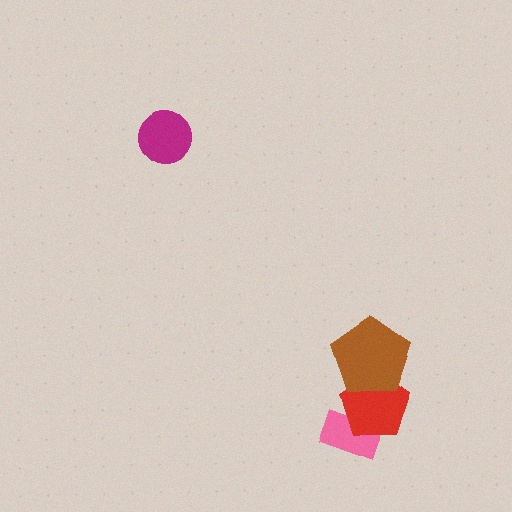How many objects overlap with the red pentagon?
2 objects overlap with the red pentagon.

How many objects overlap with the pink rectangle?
1 object overlaps with the pink rectangle.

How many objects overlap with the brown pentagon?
1 object overlaps with the brown pentagon.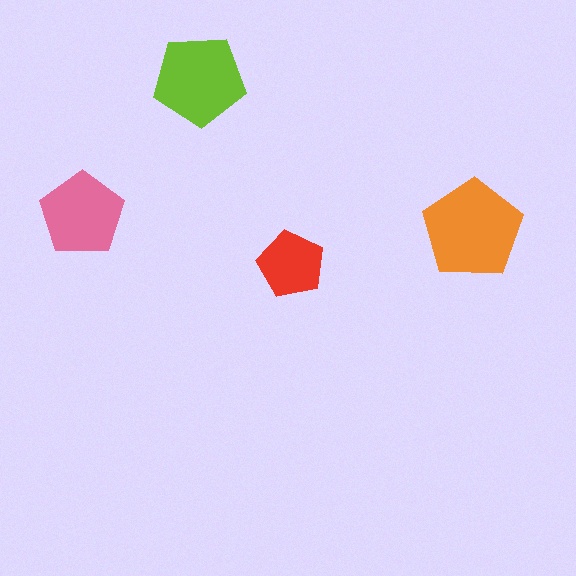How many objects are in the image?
There are 4 objects in the image.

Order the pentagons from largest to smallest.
the orange one, the lime one, the pink one, the red one.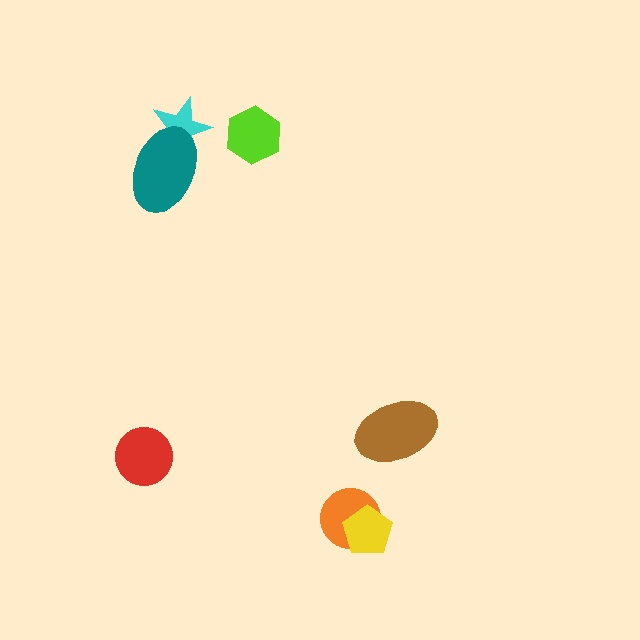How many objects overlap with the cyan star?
1 object overlaps with the cyan star.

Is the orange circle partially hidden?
Yes, it is partially covered by another shape.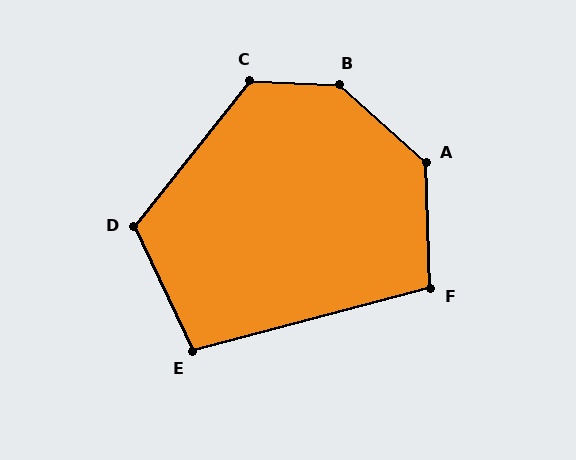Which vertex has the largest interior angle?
B, at approximately 141 degrees.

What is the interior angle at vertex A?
Approximately 134 degrees (obtuse).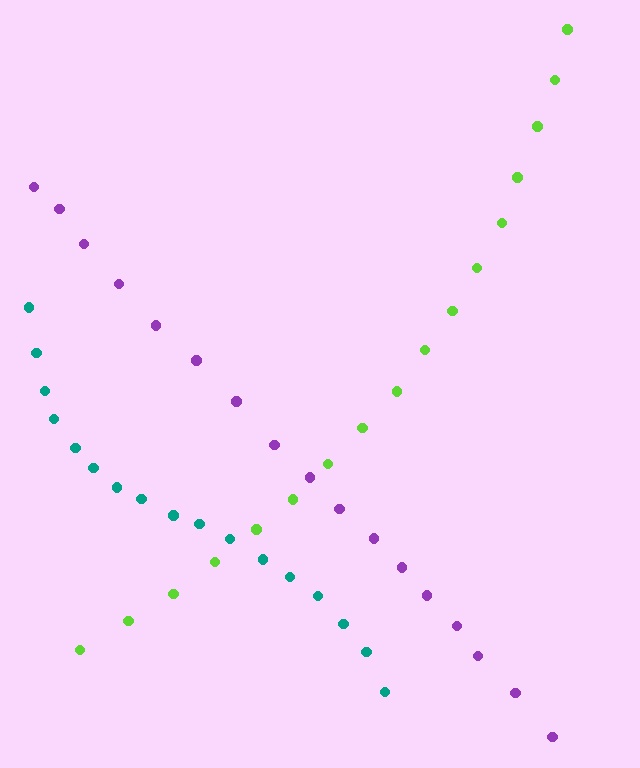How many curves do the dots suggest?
There are 3 distinct paths.